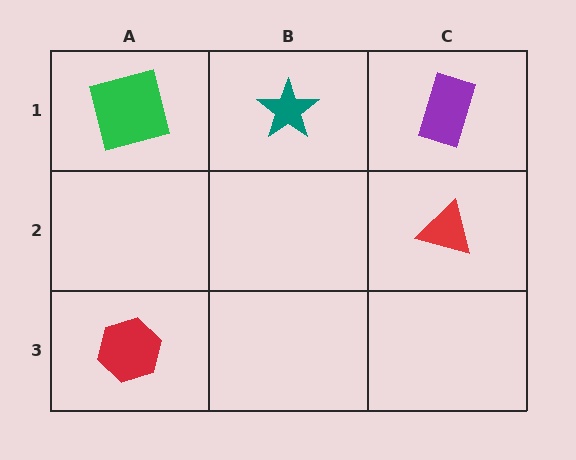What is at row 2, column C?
A red triangle.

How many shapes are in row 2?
1 shape.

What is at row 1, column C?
A purple rectangle.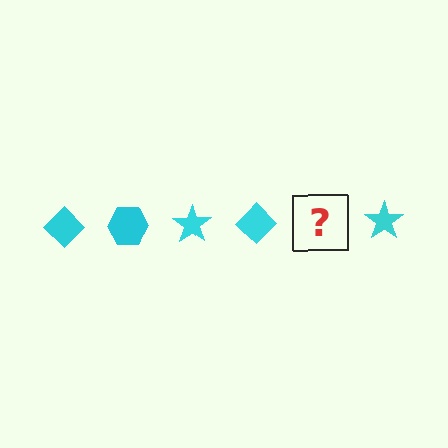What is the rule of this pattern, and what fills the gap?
The rule is that the pattern cycles through diamond, hexagon, star shapes in cyan. The gap should be filled with a cyan hexagon.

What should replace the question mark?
The question mark should be replaced with a cyan hexagon.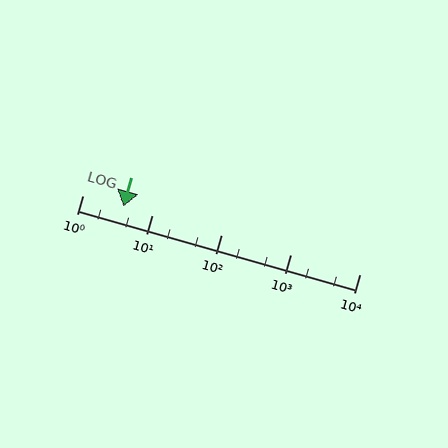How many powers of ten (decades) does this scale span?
The scale spans 4 decades, from 1 to 10000.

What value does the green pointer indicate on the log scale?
The pointer indicates approximately 3.9.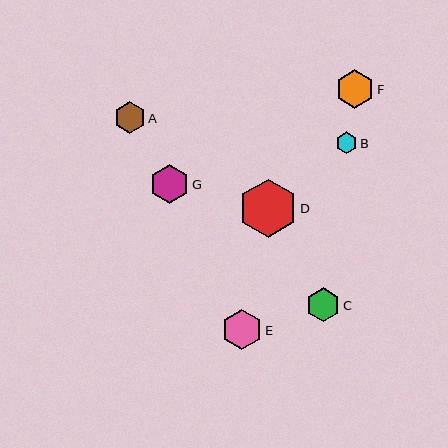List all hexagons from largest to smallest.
From largest to smallest: D, E, G, F, C, A, B.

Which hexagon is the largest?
Hexagon D is the largest with a size of approximately 58 pixels.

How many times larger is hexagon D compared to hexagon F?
Hexagon D is approximately 1.5 times the size of hexagon F.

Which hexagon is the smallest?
Hexagon B is the smallest with a size of approximately 21 pixels.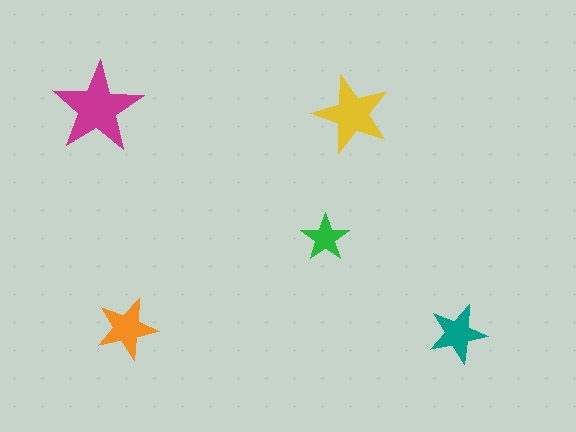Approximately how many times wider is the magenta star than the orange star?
About 1.5 times wider.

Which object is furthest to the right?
The teal star is rightmost.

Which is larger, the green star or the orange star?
The orange one.